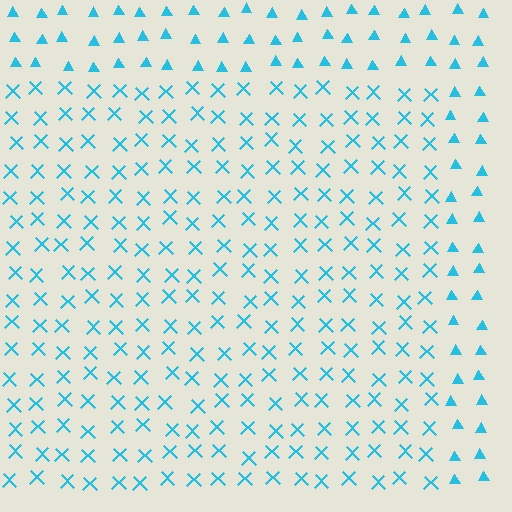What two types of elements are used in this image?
The image uses X marks inside the rectangle region and triangles outside it.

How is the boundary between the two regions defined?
The boundary is defined by a change in element shape: X marks inside vs. triangles outside. All elements share the same color and spacing.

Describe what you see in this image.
The image is filled with small cyan elements arranged in a uniform grid. A rectangle-shaped region contains X marks, while the surrounding area contains triangles. The boundary is defined purely by the change in element shape.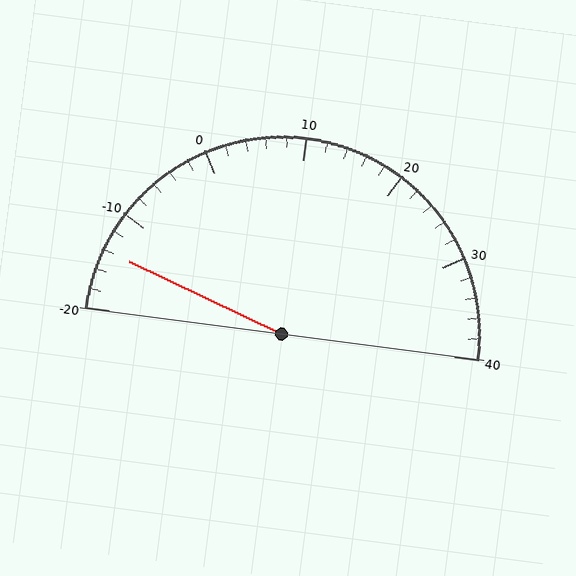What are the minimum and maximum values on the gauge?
The gauge ranges from -20 to 40.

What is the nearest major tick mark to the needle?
The nearest major tick mark is -10.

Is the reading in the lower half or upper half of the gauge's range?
The reading is in the lower half of the range (-20 to 40).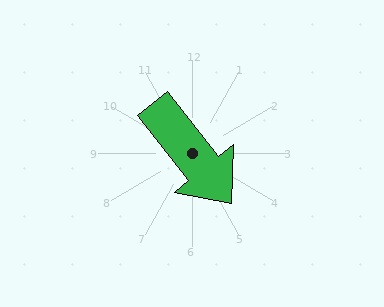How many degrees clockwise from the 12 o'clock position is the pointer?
Approximately 141 degrees.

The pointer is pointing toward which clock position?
Roughly 5 o'clock.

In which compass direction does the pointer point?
Southeast.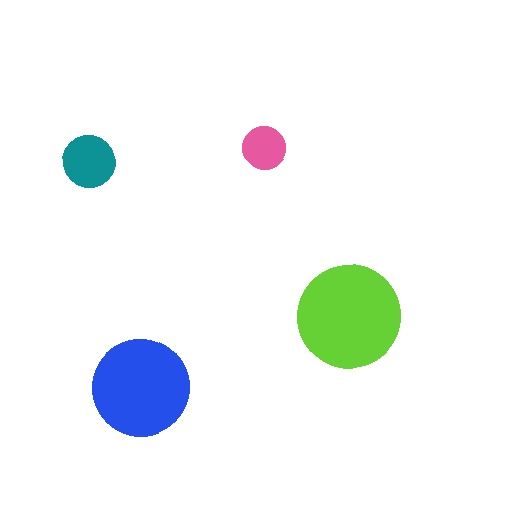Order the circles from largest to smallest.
the lime one, the blue one, the teal one, the pink one.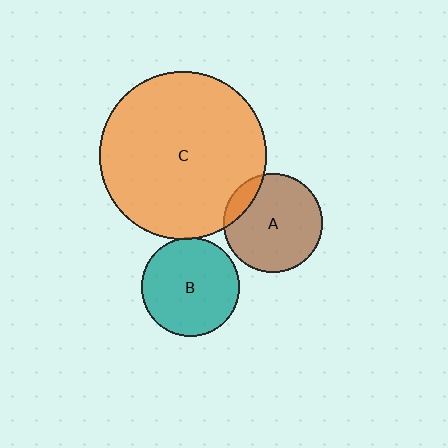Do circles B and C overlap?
Yes.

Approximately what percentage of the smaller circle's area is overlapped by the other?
Approximately 5%.